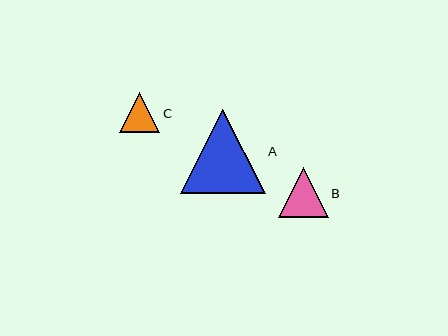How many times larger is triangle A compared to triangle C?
Triangle A is approximately 2.1 times the size of triangle C.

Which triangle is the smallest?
Triangle C is the smallest with a size of approximately 40 pixels.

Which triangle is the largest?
Triangle A is the largest with a size of approximately 84 pixels.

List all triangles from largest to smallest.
From largest to smallest: A, B, C.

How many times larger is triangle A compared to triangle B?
Triangle A is approximately 1.7 times the size of triangle B.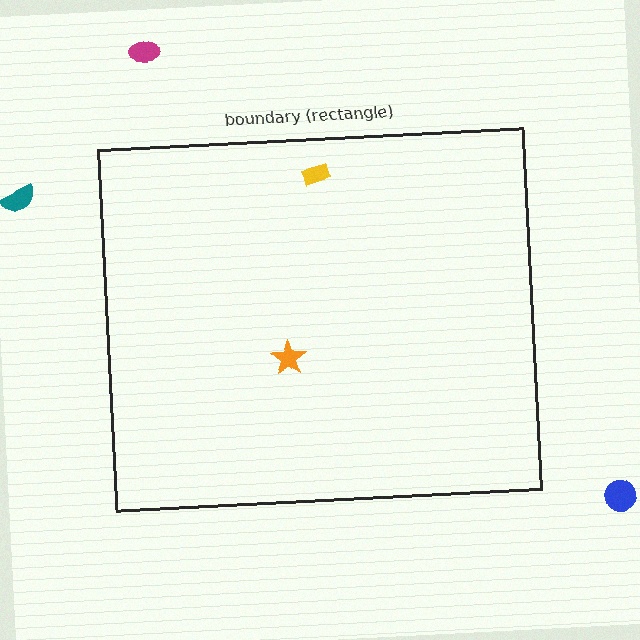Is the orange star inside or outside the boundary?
Inside.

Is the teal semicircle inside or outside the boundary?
Outside.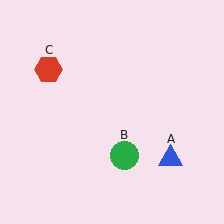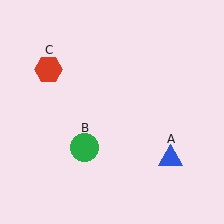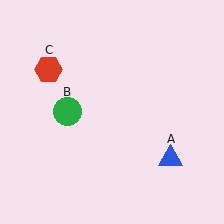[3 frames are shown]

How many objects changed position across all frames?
1 object changed position: green circle (object B).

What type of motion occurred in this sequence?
The green circle (object B) rotated clockwise around the center of the scene.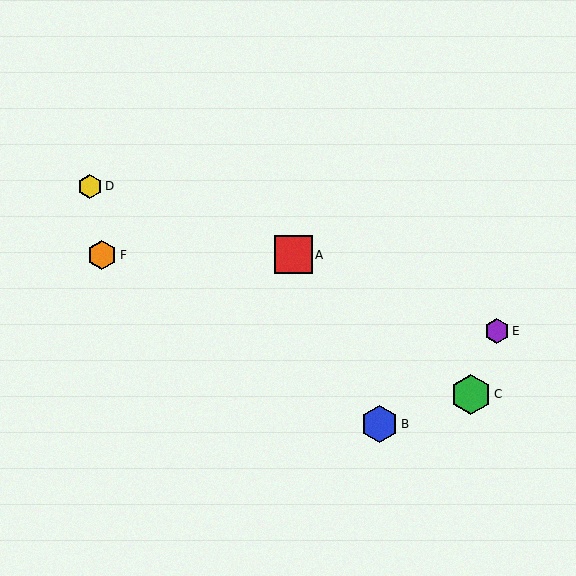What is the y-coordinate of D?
Object D is at y≈186.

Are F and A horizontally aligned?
Yes, both are at y≈255.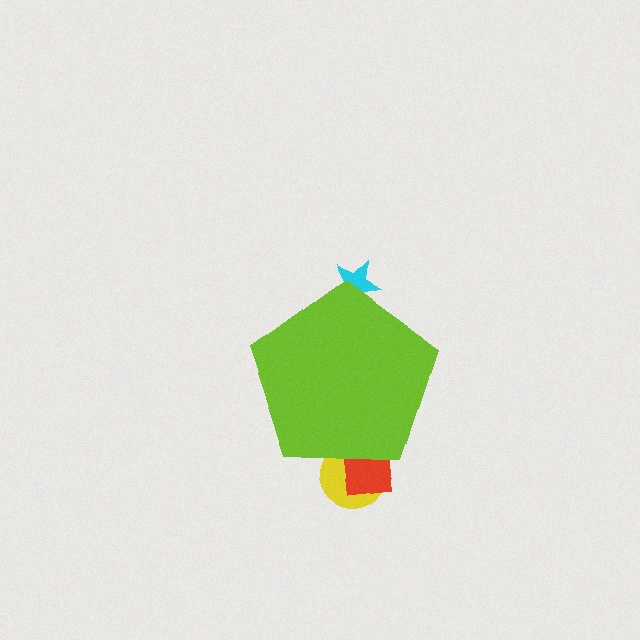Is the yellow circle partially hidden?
Yes, the yellow circle is partially hidden behind the lime pentagon.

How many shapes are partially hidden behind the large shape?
3 shapes are partially hidden.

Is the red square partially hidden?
Yes, the red square is partially hidden behind the lime pentagon.